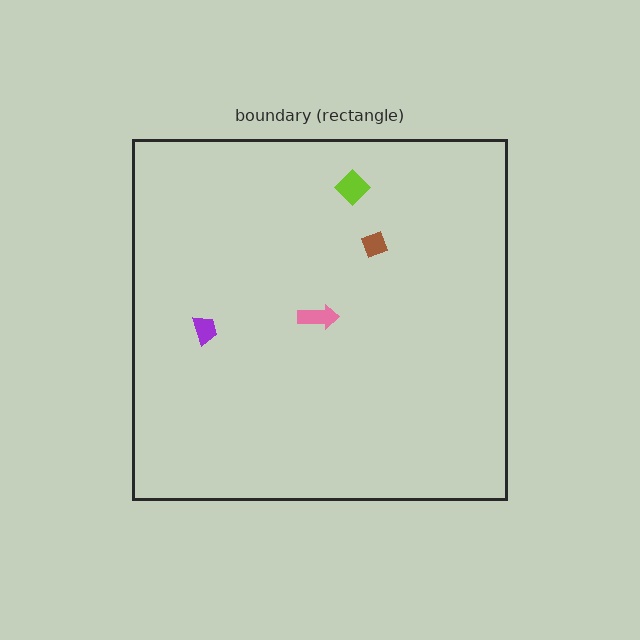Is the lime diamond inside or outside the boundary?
Inside.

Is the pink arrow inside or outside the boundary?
Inside.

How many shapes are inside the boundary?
4 inside, 0 outside.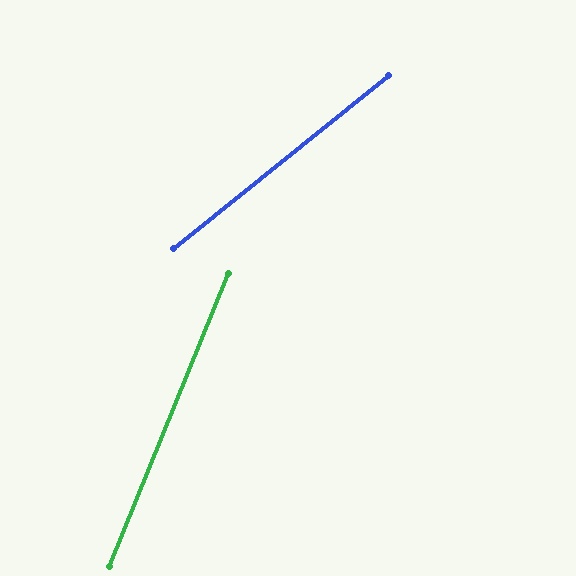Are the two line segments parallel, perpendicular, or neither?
Neither parallel nor perpendicular — they differ by about 29°.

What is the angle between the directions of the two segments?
Approximately 29 degrees.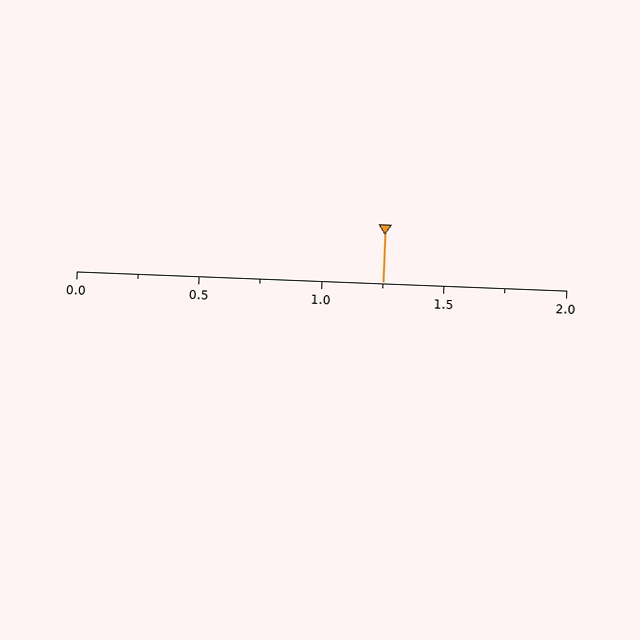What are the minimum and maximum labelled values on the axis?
The axis runs from 0.0 to 2.0.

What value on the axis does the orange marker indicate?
The marker indicates approximately 1.25.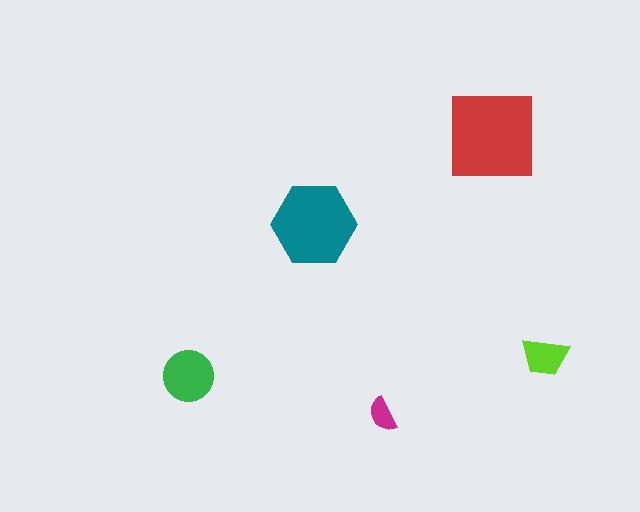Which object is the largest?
The red square.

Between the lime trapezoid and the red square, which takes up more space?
The red square.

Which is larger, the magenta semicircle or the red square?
The red square.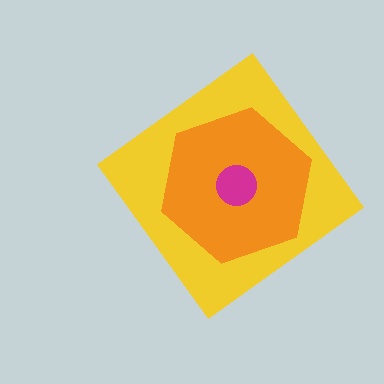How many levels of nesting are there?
3.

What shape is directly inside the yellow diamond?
The orange hexagon.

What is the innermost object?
The magenta circle.